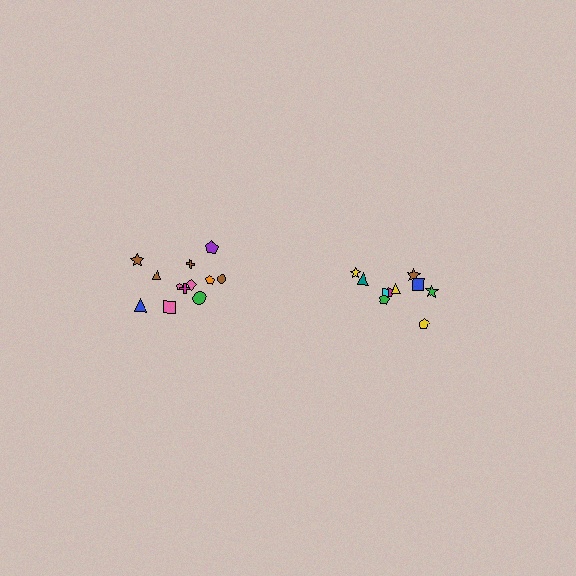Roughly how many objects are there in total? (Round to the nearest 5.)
Roughly 20 objects in total.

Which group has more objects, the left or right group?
The left group.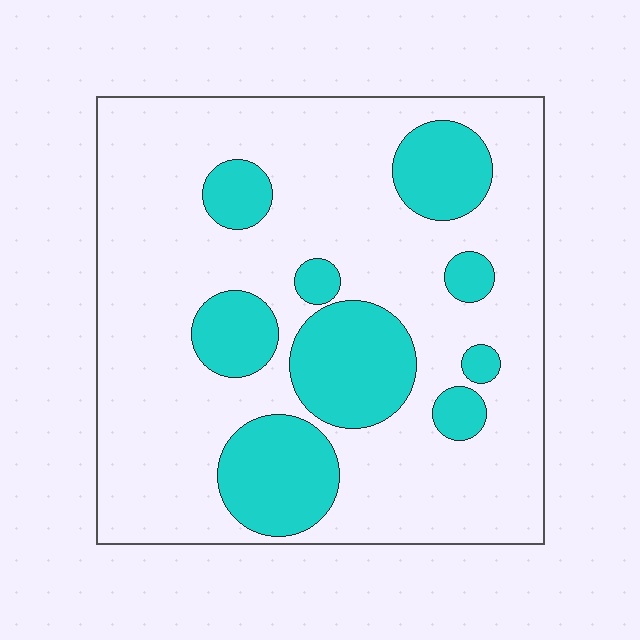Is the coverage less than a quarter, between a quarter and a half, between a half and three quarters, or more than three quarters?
Less than a quarter.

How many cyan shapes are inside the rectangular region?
9.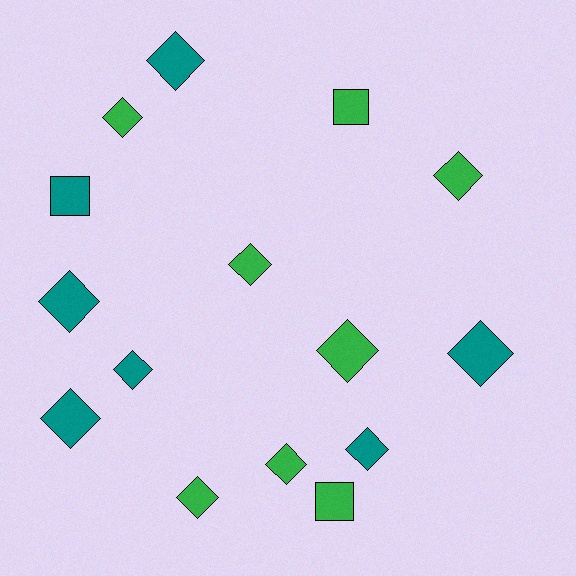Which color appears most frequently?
Green, with 8 objects.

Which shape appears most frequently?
Diamond, with 12 objects.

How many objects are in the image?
There are 15 objects.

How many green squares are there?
There are 2 green squares.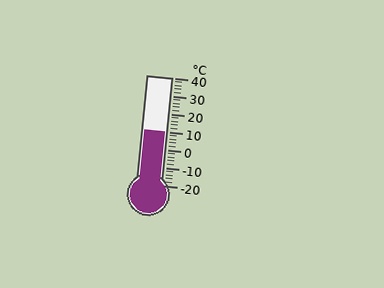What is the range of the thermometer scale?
The thermometer scale ranges from -20°C to 40°C.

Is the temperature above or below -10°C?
The temperature is above -10°C.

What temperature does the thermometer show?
The thermometer shows approximately 10°C.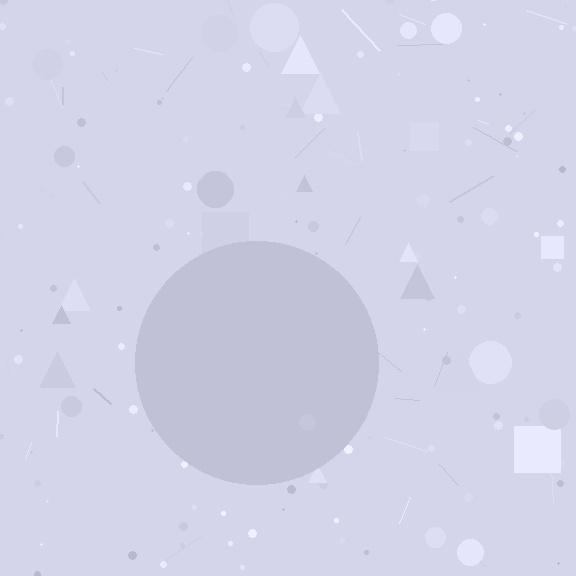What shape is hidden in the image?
A circle is hidden in the image.